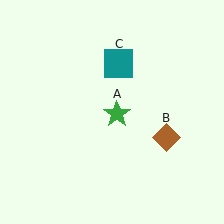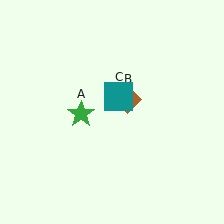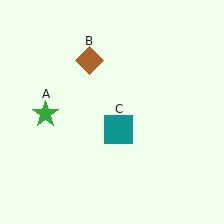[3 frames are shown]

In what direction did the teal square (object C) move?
The teal square (object C) moved down.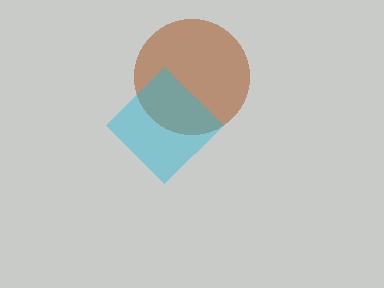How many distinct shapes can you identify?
There are 2 distinct shapes: a brown circle, a cyan diamond.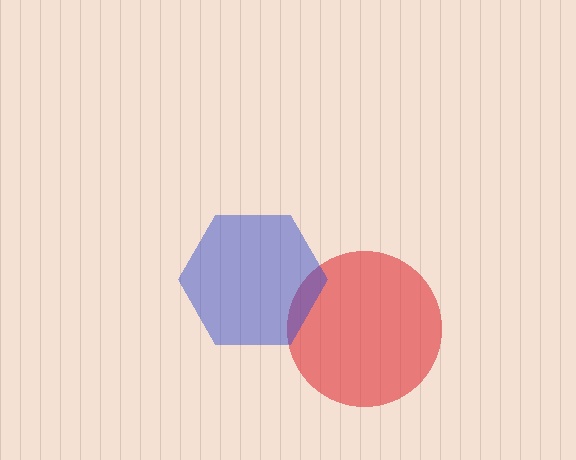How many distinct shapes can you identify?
There are 2 distinct shapes: a red circle, a blue hexagon.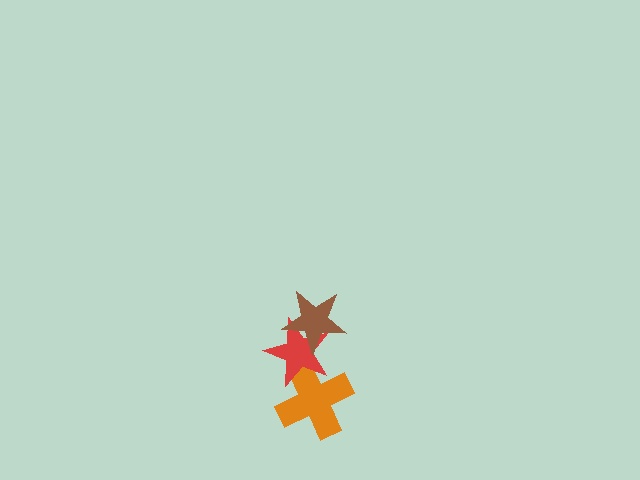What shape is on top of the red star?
The brown star is on top of the red star.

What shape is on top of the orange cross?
The red star is on top of the orange cross.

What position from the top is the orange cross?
The orange cross is 3rd from the top.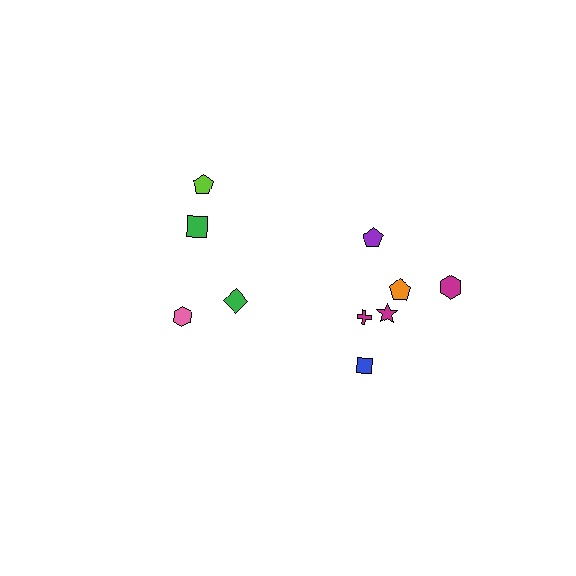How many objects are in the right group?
There are 6 objects.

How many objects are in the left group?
There are 4 objects.